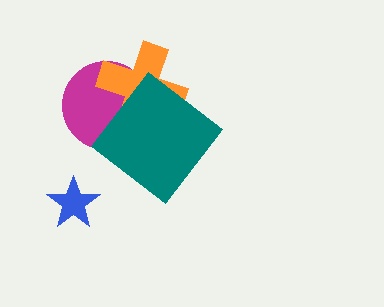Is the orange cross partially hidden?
Yes, it is partially covered by another shape.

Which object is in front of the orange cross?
The teal diamond is in front of the orange cross.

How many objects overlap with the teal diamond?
2 objects overlap with the teal diamond.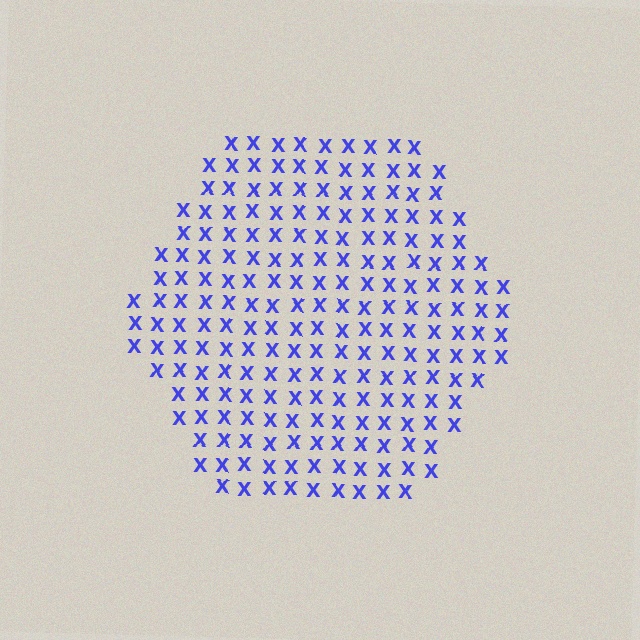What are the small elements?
The small elements are letter X's.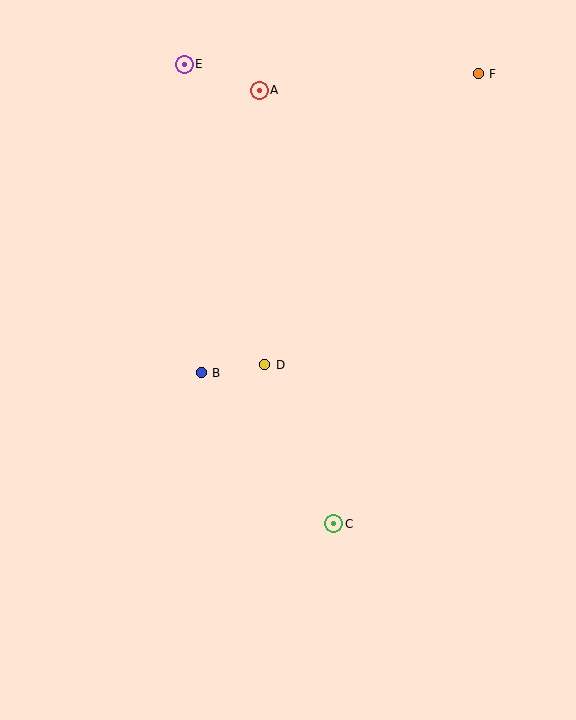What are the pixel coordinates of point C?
Point C is at (334, 524).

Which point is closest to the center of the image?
Point D at (265, 365) is closest to the center.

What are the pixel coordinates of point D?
Point D is at (265, 365).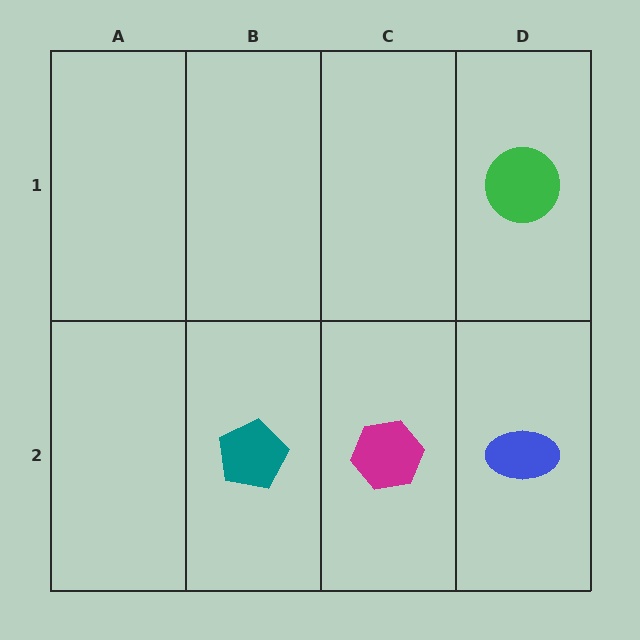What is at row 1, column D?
A green circle.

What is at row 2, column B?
A teal pentagon.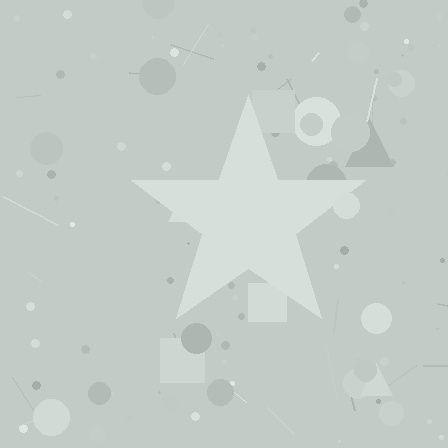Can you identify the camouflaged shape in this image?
The camouflaged shape is a star.